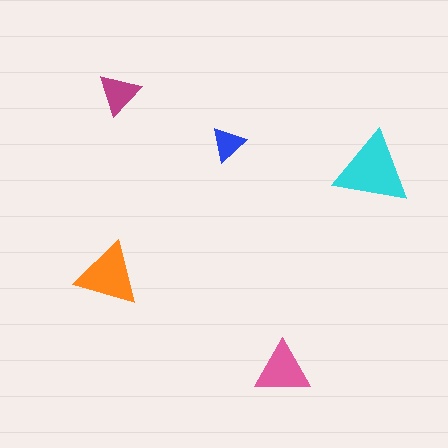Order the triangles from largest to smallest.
the cyan one, the orange one, the pink one, the magenta one, the blue one.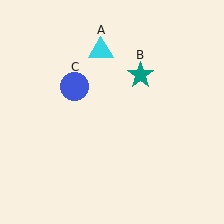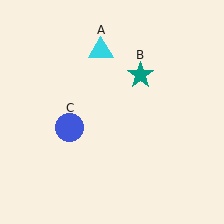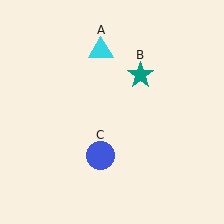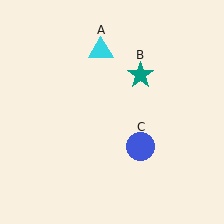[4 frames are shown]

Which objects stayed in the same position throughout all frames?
Cyan triangle (object A) and teal star (object B) remained stationary.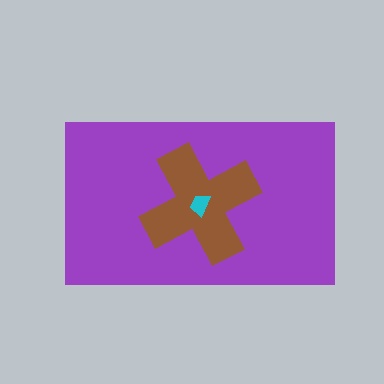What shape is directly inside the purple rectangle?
The brown cross.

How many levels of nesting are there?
3.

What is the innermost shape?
The cyan trapezoid.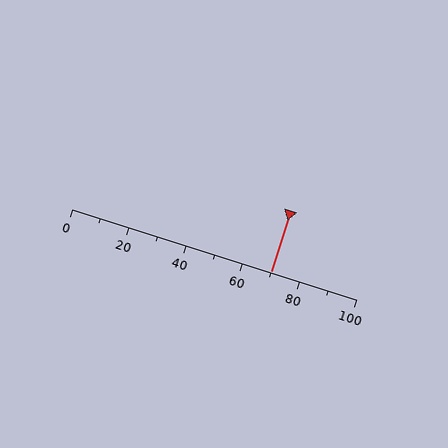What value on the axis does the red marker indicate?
The marker indicates approximately 70.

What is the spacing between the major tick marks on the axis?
The major ticks are spaced 20 apart.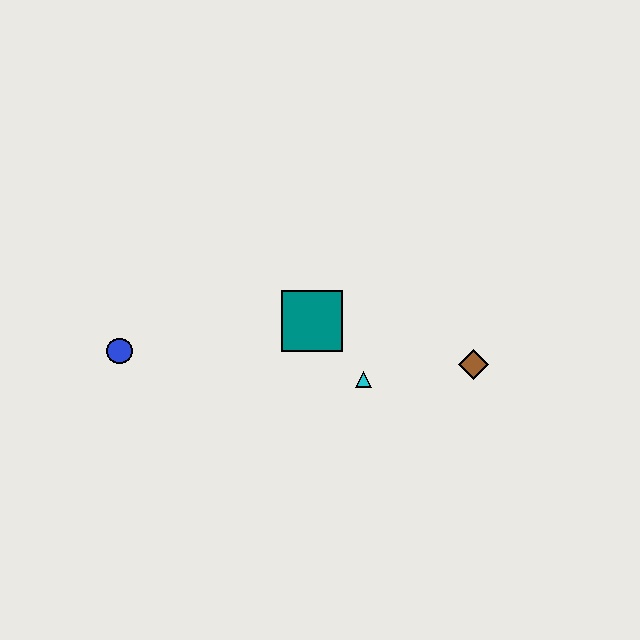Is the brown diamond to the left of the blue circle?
No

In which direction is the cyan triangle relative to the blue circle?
The cyan triangle is to the right of the blue circle.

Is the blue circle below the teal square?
Yes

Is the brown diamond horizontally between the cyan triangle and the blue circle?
No